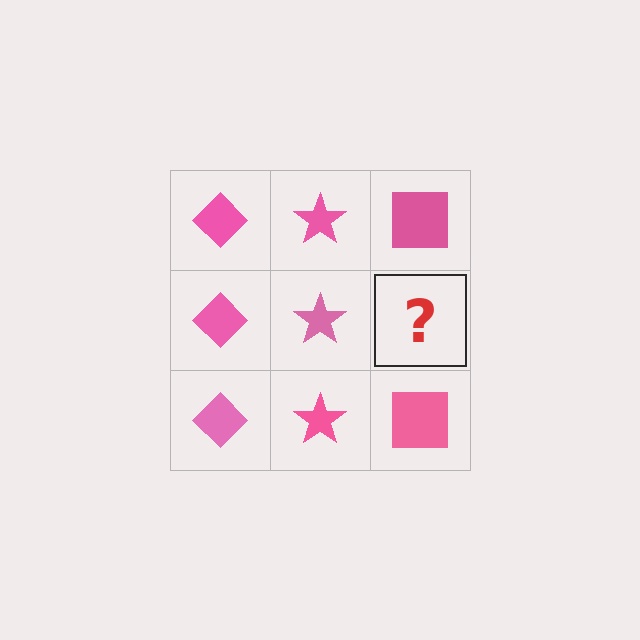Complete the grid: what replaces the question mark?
The question mark should be replaced with a pink square.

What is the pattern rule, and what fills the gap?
The rule is that each column has a consistent shape. The gap should be filled with a pink square.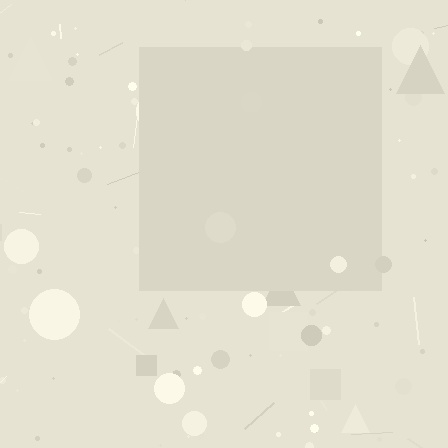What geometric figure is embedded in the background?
A square is embedded in the background.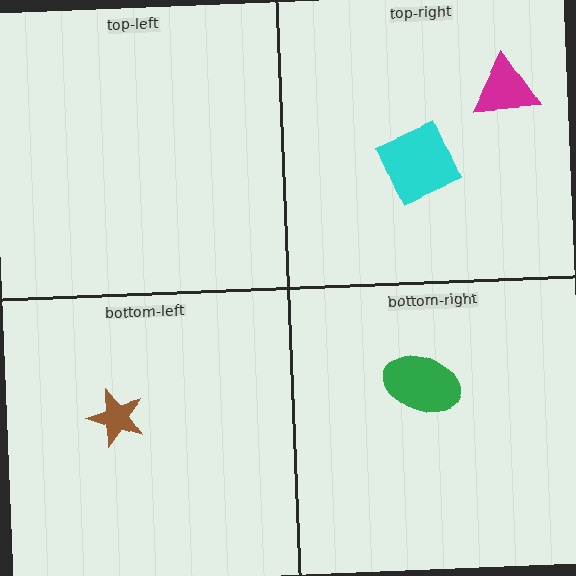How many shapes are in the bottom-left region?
1.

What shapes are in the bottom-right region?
The green ellipse.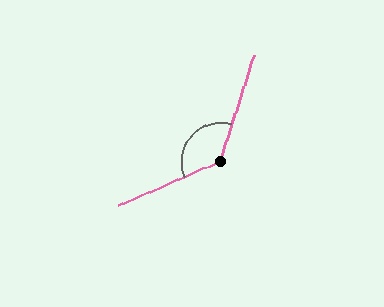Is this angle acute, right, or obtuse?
It is obtuse.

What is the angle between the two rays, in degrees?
Approximately 131 degrees.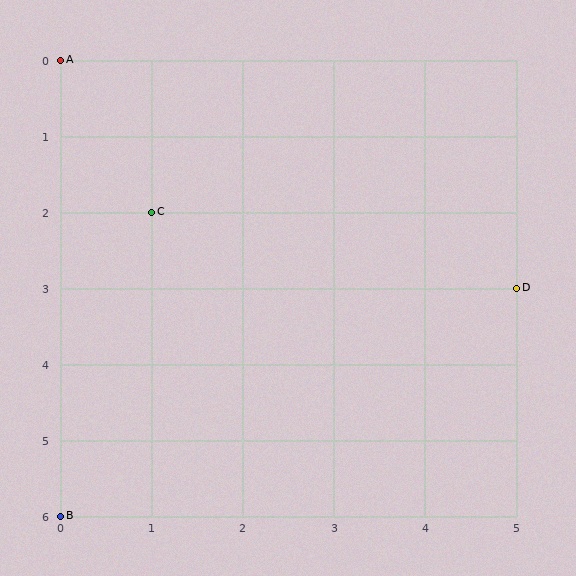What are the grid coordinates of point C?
Point C is at grid coordinates (1, 2).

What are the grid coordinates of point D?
Point D is at grid coordinates (5, 3).